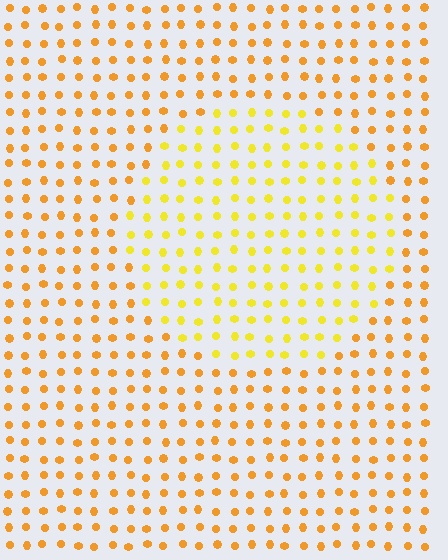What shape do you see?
I see a circle.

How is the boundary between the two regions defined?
The boundary is defined purely by a slight shift in hue (about 24 degrees). Spacing, size, and orientation are identical on both sides.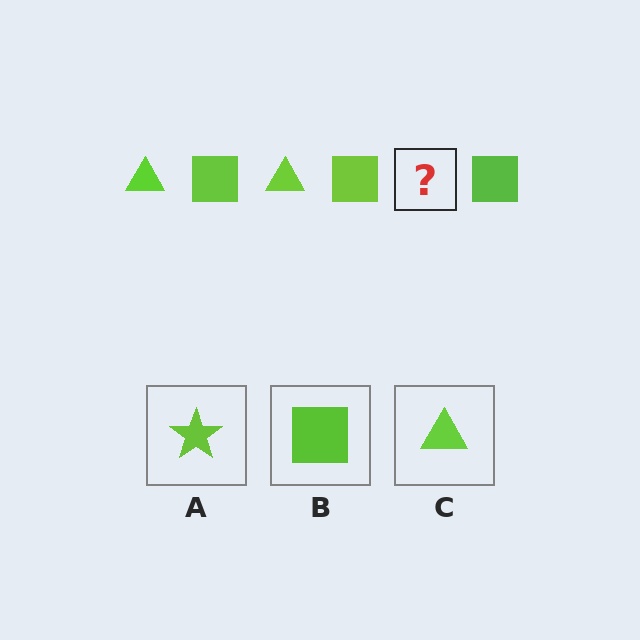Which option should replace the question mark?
Option C.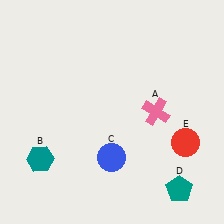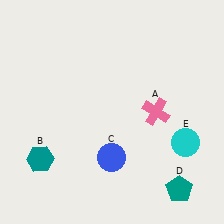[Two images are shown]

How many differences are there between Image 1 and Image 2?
There is 1 difference between the two images.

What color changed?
The circle (E) changed from red in Image 1 to cyan in Image 2.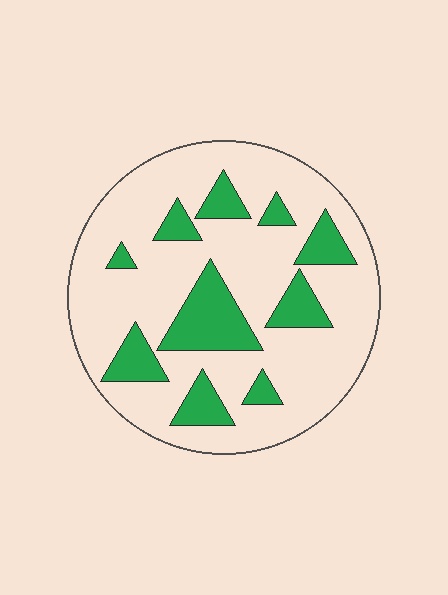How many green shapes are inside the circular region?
10.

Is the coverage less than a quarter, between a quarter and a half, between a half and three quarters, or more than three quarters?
Less than a quarter.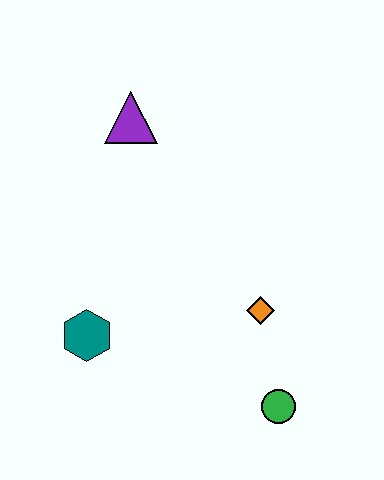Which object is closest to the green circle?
The orange diamond is closest to the green circle.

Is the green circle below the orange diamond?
Yes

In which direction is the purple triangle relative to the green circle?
The purple triangle is above the green circle.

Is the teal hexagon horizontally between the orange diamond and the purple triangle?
No